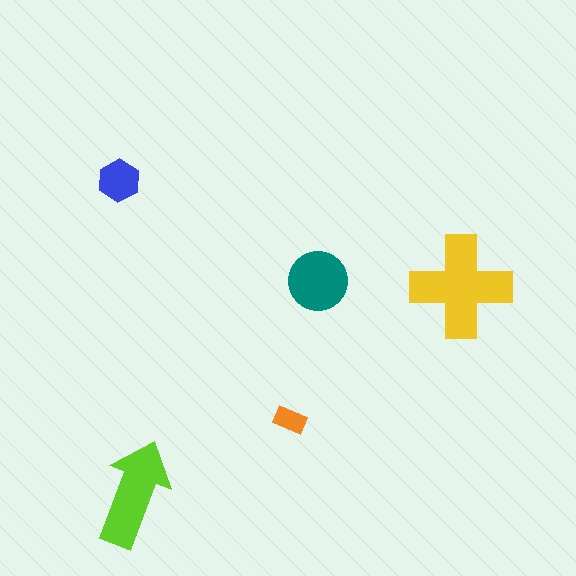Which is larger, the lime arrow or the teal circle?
The lime arrow.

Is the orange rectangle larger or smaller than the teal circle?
Smaller.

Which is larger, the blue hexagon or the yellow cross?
The yellow cross.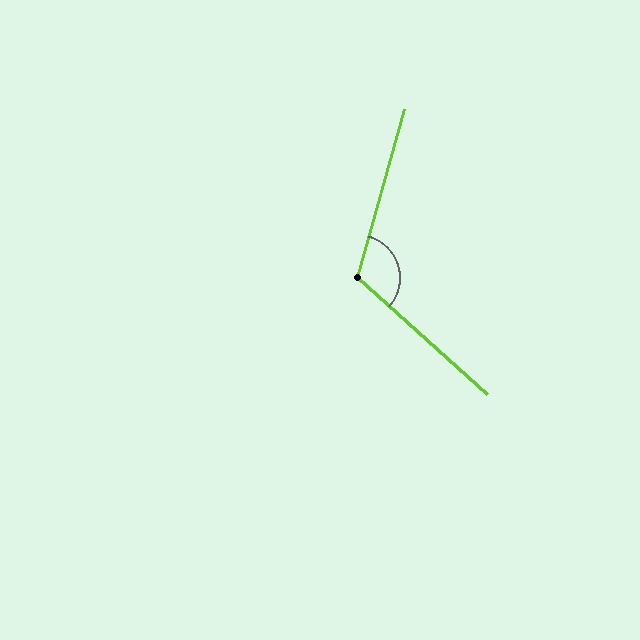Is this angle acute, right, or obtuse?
It is obtuse.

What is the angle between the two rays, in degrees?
Approximately 116 degrees.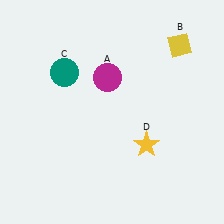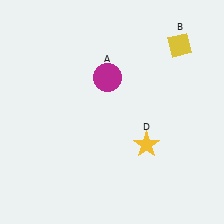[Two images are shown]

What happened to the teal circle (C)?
The teal circle (C) was removed in Image 2. It was in the top-left area of Image 1.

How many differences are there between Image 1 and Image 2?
There is 1 difference between the two images.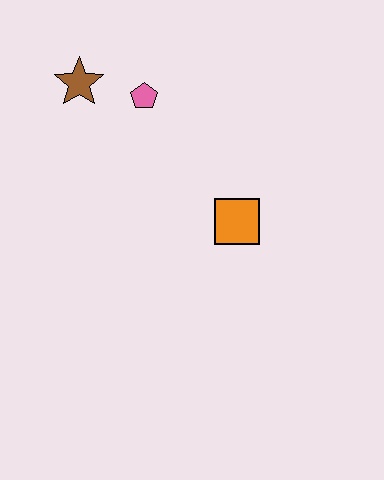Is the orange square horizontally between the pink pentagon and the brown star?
No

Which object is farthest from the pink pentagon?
The orange square is farthest from the pink pentagon.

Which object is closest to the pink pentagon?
The brown star is closest to the pink pentagon.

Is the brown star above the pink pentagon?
Yes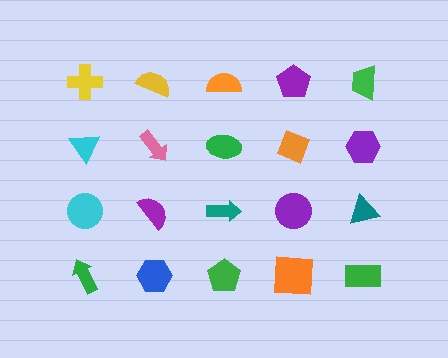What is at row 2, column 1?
A cyan triangle.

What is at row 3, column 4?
A purple circle.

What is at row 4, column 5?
A green rectangle.